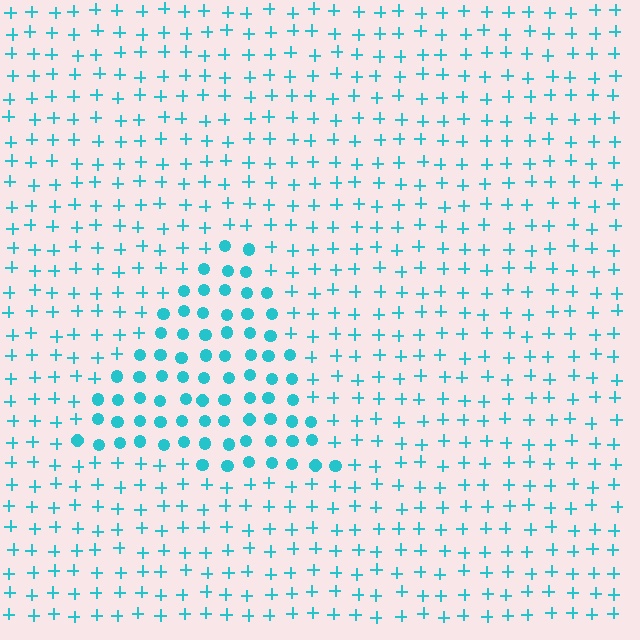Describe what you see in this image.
The image is filled with small cyan elements arranged in a uniform grid. A triangle-shaped region contains circles, while the surrounding area contains plus signs. The boundary is defined purely by the change in element shape.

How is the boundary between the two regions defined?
The boundary is defined by a change in element shape: circles inside vs. plus signs outside. All elements share the same color and spacing.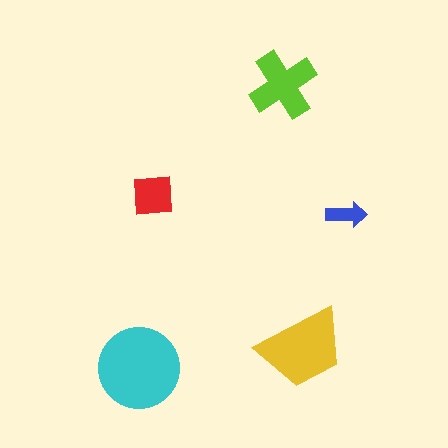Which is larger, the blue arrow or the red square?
The red square.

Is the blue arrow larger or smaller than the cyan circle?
Smaller.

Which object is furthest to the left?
The cyan circle is leftmost.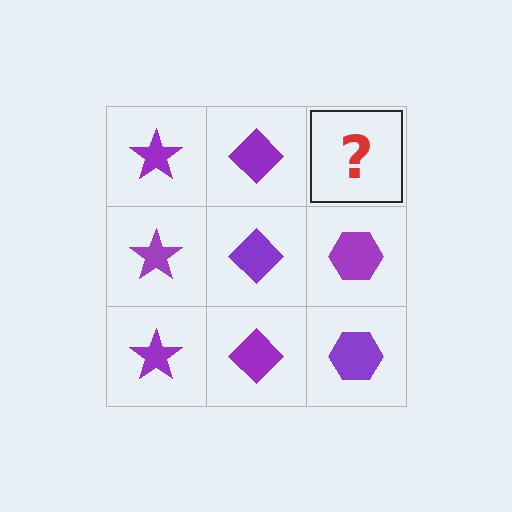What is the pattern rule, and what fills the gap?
The rule is that each column has a consistent shape. The gap should be filled with a purple hexagon.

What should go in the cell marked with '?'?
The missing cell should contain a purple hexagon.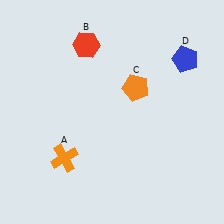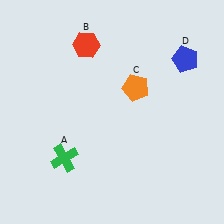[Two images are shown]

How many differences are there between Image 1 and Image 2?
There is 1 difference between the two images.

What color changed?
The cross (A) changed from orange in Image 1 to green in Image 2.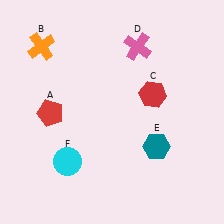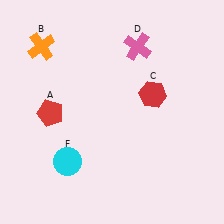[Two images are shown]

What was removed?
The teal hexagon (E) was removed in Image 2.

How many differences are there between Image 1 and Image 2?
There is 1 difference between the two images.